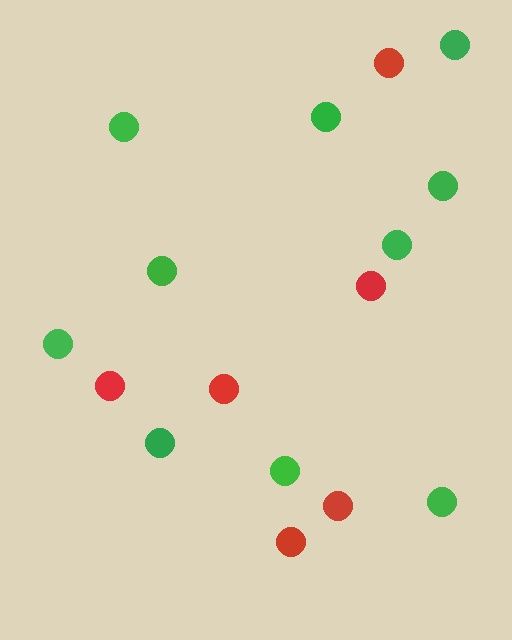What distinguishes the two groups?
There are 2 groups: one group of green circles (10) and one group of red circles (6).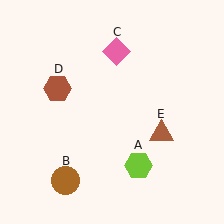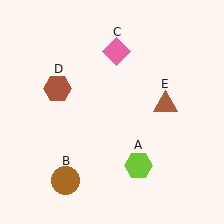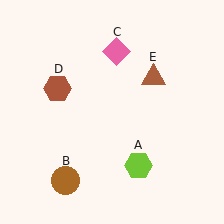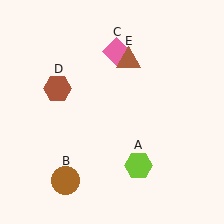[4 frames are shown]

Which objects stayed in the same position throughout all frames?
Lime hexagon (object A) and brown circle (object B) and pink diamond (object C) and brown hexagon (object D) remained stationary.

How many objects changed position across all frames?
1 object changed position: brown triangle (object E).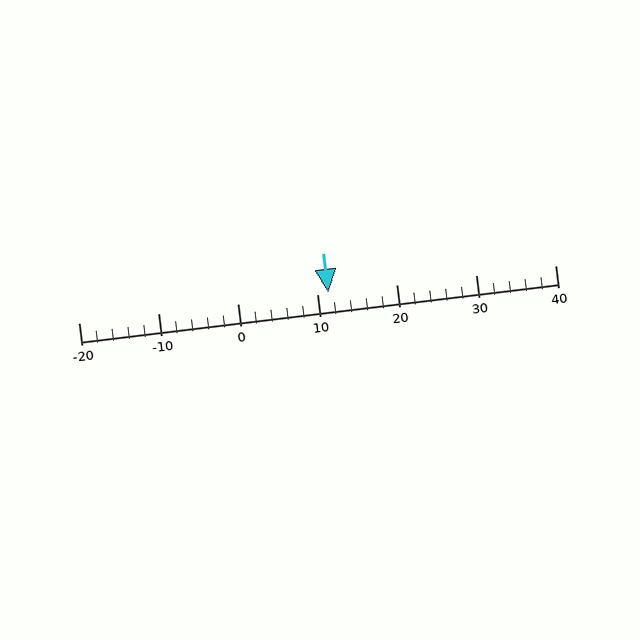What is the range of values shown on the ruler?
The ruler shows values from -20 to 40.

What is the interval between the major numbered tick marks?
The major tick marks are spaced 10 units apart.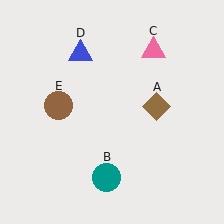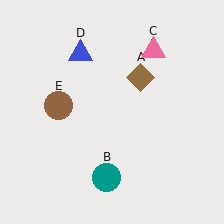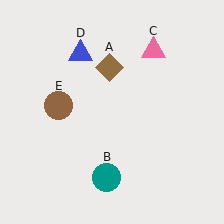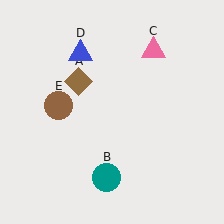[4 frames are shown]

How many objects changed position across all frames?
1 object changed position: brown diamond (object A).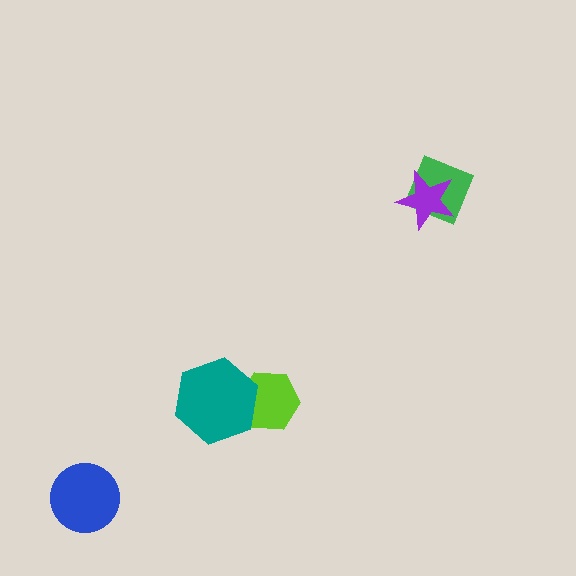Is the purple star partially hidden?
No, no other shape covers it.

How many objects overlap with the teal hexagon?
1 object overlaps with the teal hexagon.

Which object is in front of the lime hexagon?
The teal hexagon is in front of the lime hexagon.